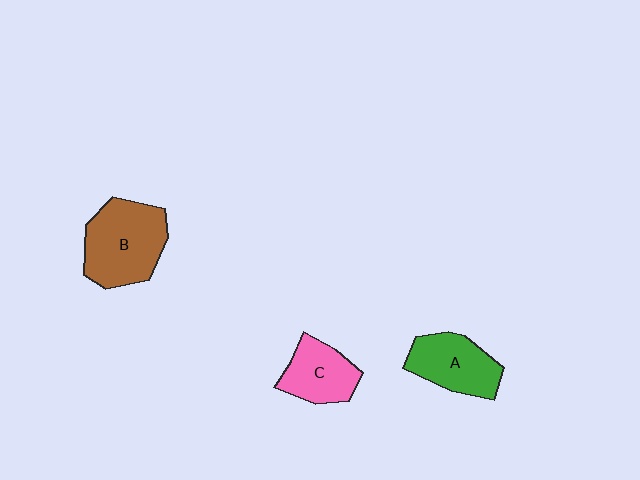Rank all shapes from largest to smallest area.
From largest to smallest: B (brown), A (green), C (pink).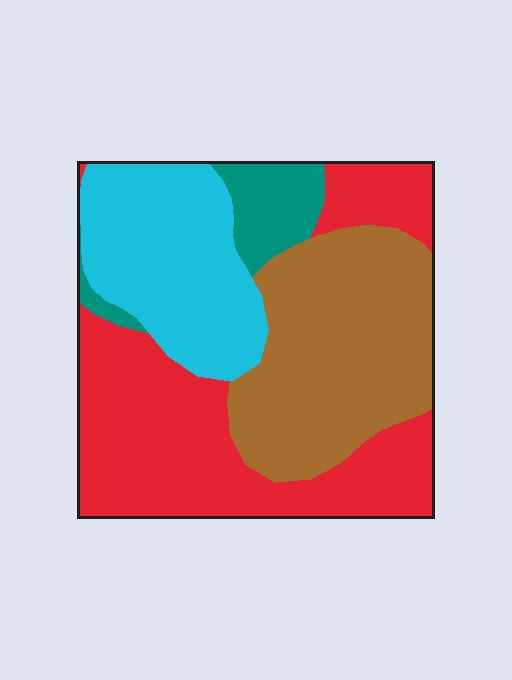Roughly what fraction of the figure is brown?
Brown takes up between a sixth and a third of the figure.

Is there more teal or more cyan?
Cyan.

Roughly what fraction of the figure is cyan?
Cyan takes up about one quarter (1/4) of the figure.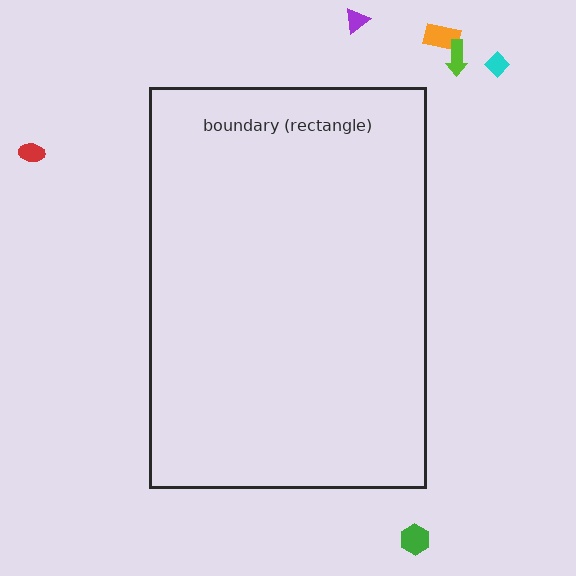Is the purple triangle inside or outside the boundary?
Outside.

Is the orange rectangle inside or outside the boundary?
Outside.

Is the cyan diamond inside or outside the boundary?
Outside.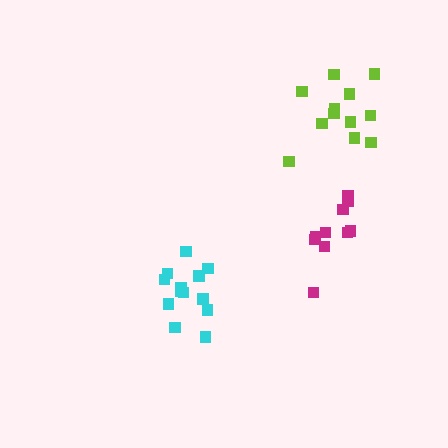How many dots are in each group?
Group 1: 12 dots, Group 2: 11 dots, Group 3: 13 dots (36 total).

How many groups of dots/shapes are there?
There are 3 groups.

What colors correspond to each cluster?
The clusters are colored: lime, magenta, cyan.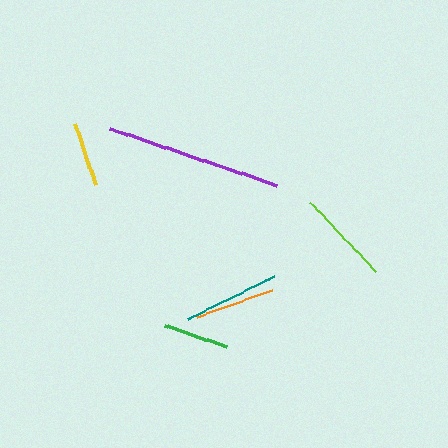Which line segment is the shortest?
The yellow line is the shortest at approximately 65 pixels.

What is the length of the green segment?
The green segment is approximately 67 pixels long.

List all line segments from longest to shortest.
From longest to shortest: purple, teal, lime, orange, green, yellow.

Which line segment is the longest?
The purple line is the longest at approximately 175 pixels.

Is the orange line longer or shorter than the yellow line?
The orange line is longer than the yellow line.